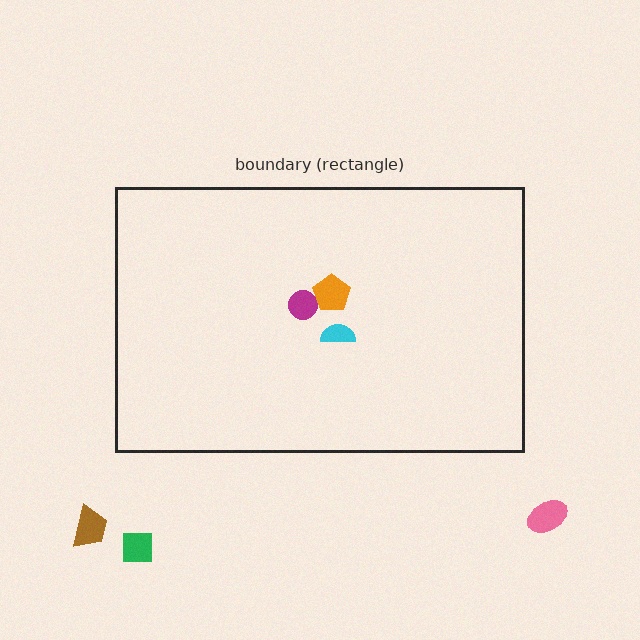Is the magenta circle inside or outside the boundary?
Inside.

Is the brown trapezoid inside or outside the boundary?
Outside.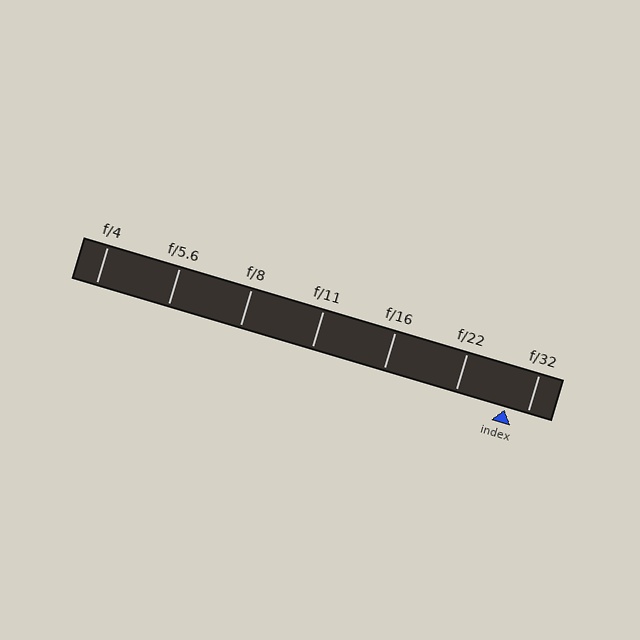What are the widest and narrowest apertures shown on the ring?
The widest aperture shown is f/4 and the narrowest is f/32.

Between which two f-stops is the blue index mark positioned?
The index mark is between f/22 and f/32.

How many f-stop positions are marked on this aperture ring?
There are 7 f-stop positions marked.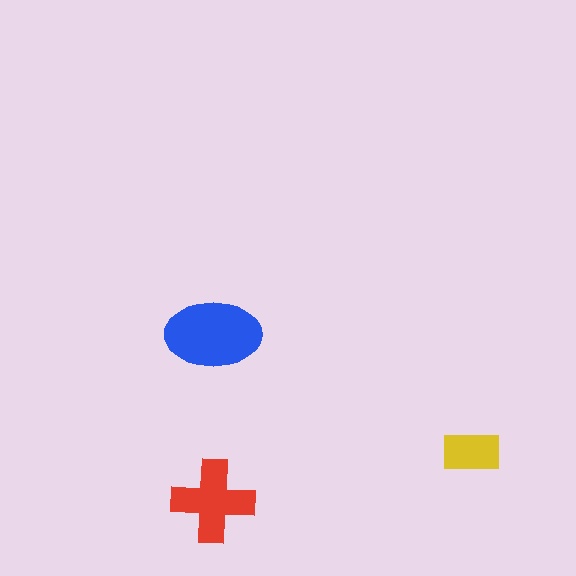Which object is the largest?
The blue ellipse.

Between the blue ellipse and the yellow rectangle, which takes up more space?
The blue ellipse.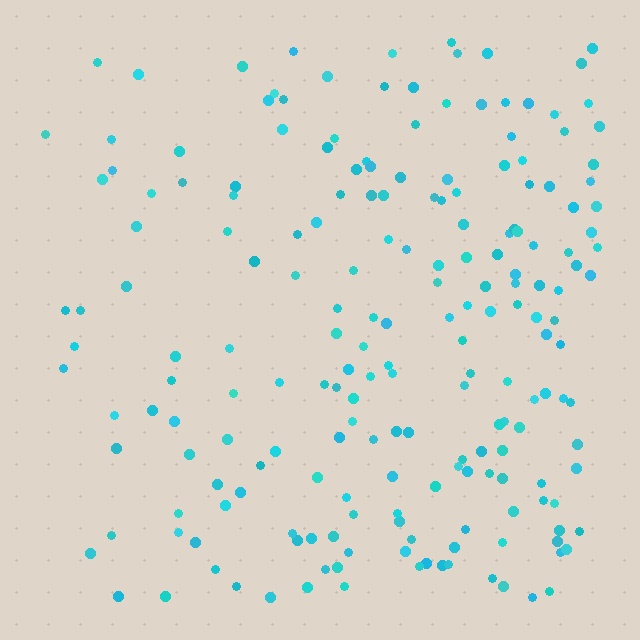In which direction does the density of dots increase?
From left to right, with the right side densest.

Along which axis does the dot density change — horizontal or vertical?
Horizontal.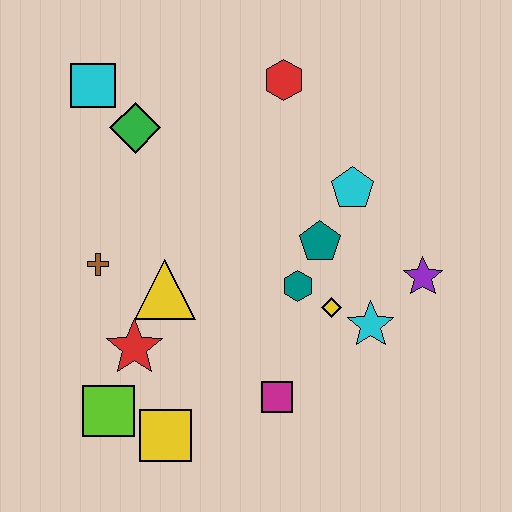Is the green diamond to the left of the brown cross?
No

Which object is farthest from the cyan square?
The purple star is farthest from the cyan square.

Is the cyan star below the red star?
No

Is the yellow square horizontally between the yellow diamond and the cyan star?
No